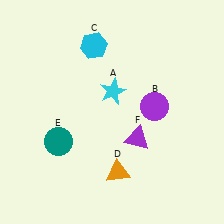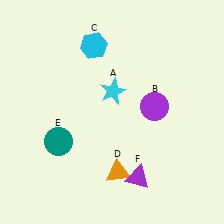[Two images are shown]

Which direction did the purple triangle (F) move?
The purple triangle (F) moved down.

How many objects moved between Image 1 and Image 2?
1 object moved between the two images.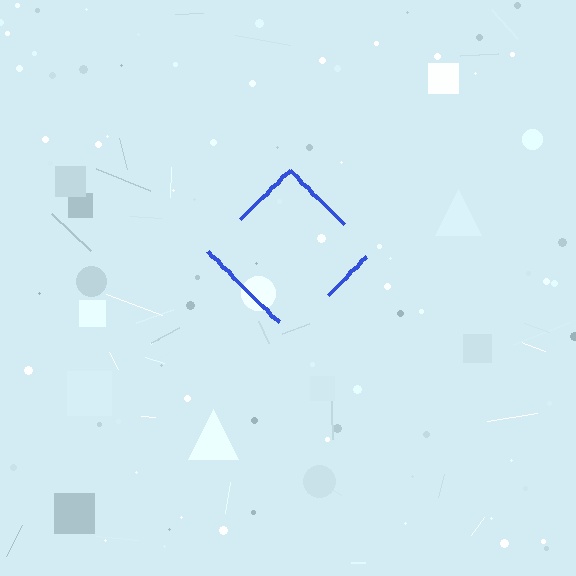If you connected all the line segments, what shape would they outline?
They would outline a diamond.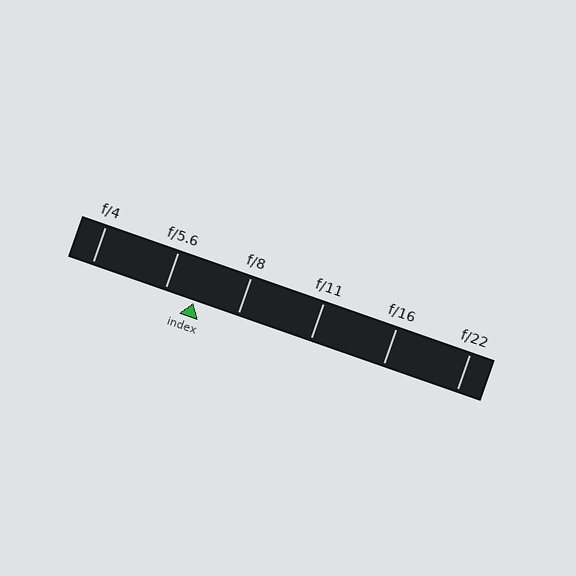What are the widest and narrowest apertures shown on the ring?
The widest aperture shown is f/4 and the narrowest is f/22.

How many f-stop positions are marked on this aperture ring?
There are 6 f-stop positions marked.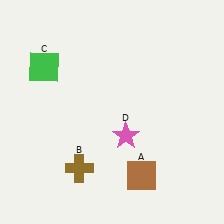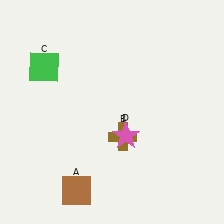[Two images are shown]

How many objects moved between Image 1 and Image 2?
2 objects moved between the two images.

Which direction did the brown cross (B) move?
The brown cross (B) moved right.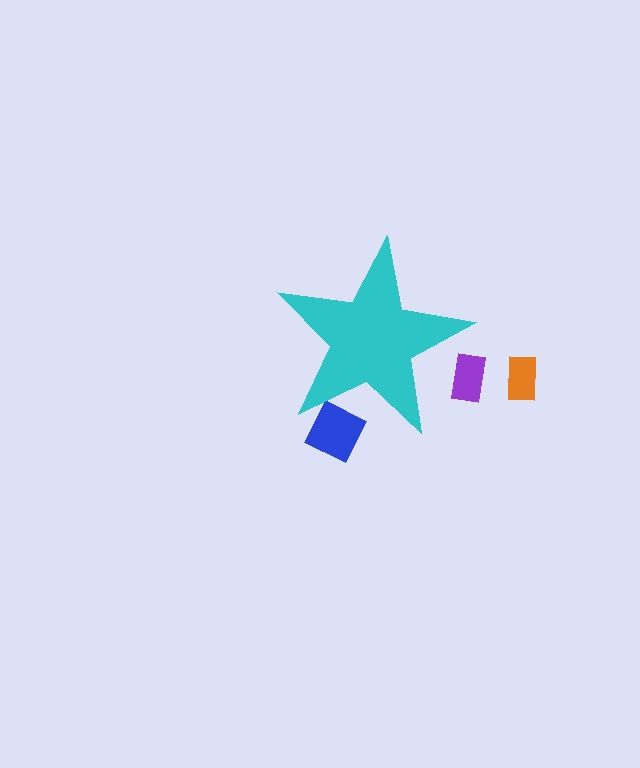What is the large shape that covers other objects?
A cyan star.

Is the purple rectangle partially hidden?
Yes, the purple rectangle is partially hidden behind the cyan star.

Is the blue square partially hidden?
Yes, the blue square is partially hidden behind the cyan star.